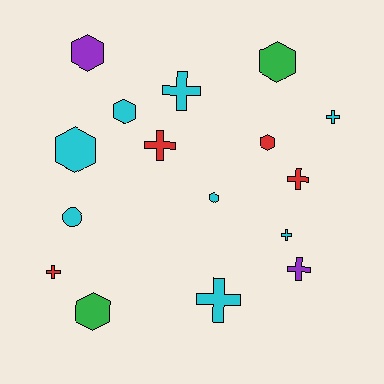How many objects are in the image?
There are 16 objects.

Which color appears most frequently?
Cyan, with 8 objects.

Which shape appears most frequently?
Cross, with 8 objects.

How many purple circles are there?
There are no purple circles.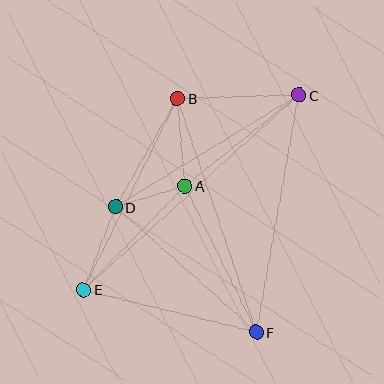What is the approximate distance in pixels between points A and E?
The distance between A and E is approximately 145 pixels.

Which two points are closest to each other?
Points A and D are closest to each other.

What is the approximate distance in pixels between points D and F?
The distance between D and F is approximately 188 pixels.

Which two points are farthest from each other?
Points C and E are farthest from each other.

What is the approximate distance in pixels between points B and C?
The distance between B and C is approximately 121 pixels.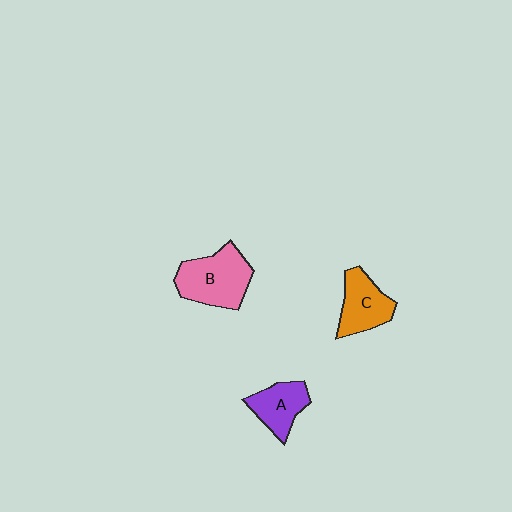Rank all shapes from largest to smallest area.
From largest to smallest: B (pink), C (orange), A (purple).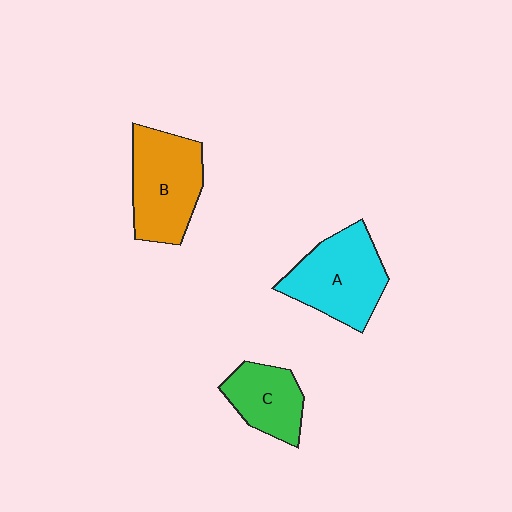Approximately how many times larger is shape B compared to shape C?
Approximately 1.5 times.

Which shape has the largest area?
Shape A (cyan).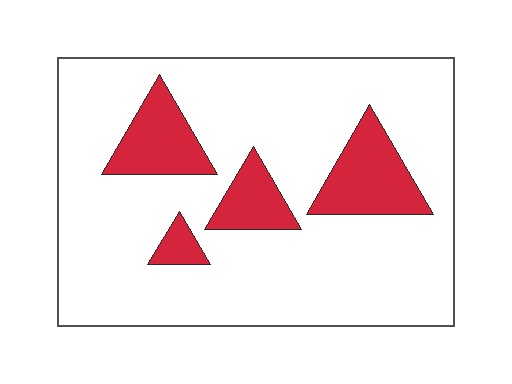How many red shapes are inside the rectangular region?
4.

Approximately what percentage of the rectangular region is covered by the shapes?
Approximately 20%.